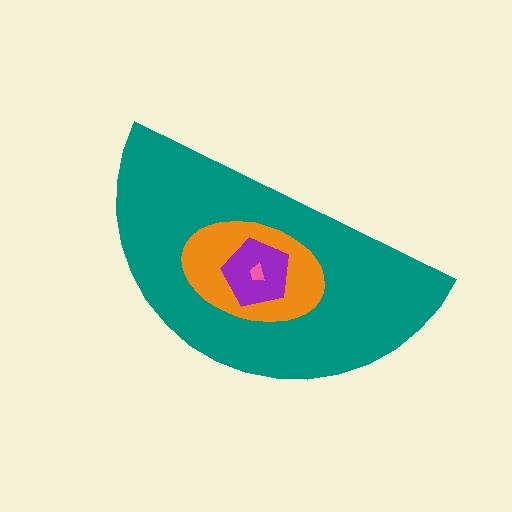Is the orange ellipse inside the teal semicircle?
Yes.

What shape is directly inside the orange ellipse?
The purple pentagon.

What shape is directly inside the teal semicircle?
The orange ellipse.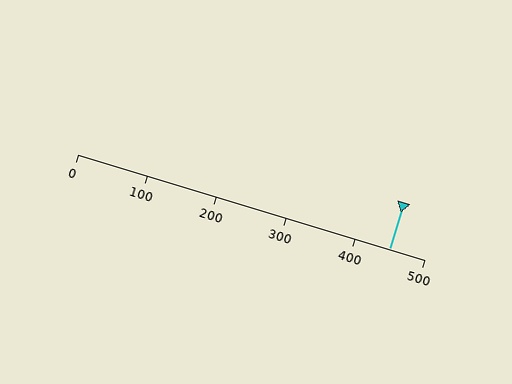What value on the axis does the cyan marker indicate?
The marker indicates approximately 450.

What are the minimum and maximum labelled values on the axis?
The axis runs from 0 to 500.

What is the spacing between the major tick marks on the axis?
The major ticks are spaced 100 apart.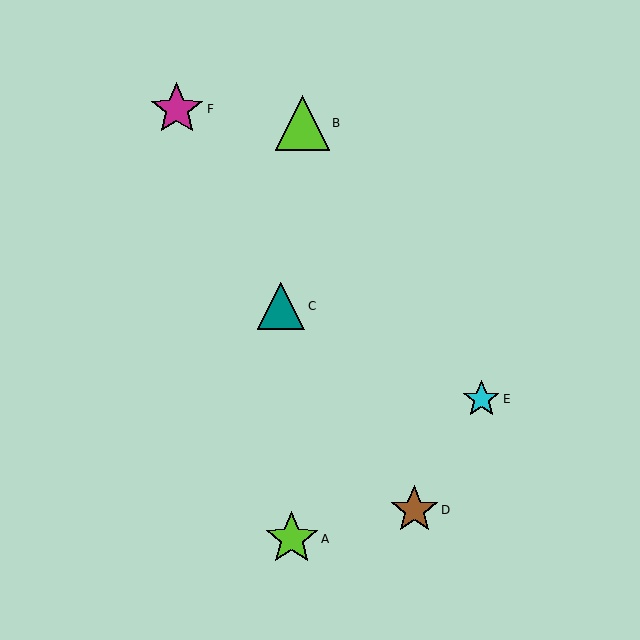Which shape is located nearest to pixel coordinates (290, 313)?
The teal triangle (labeled C) at (281, 306) is nearest to that location.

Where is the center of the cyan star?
The center of the cyan star is at (481, 399).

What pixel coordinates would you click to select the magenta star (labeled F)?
Click at (177, 109) to select the magenta star F.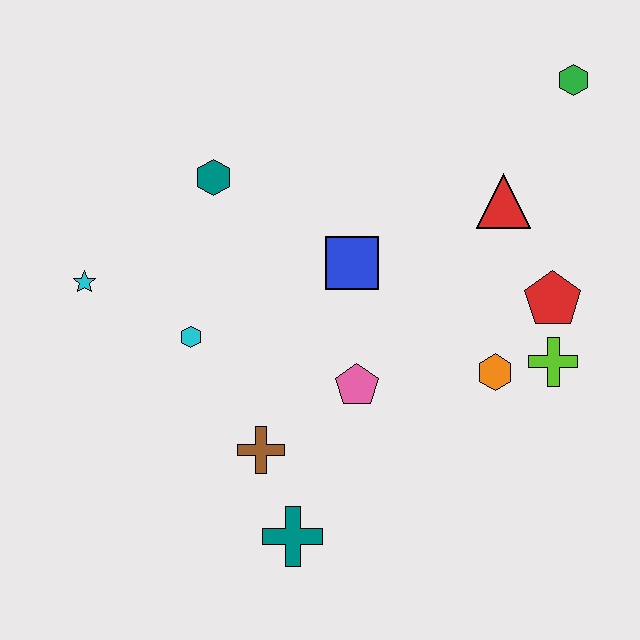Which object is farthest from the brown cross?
The green hexagon is farthest from the brown cross.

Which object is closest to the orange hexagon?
The lime cross is closest to the orange hexagon.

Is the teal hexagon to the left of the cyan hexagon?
No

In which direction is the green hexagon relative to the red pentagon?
The green hexagon is above the red pentagon.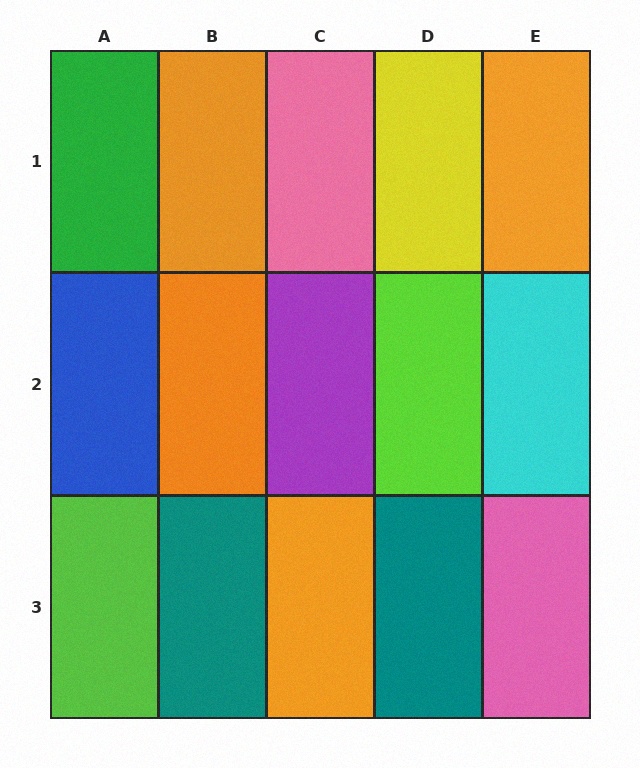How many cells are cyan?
1 cell is cyan.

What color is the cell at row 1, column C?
Pink.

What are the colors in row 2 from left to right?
Blue, orange, purple, lime, cyan.